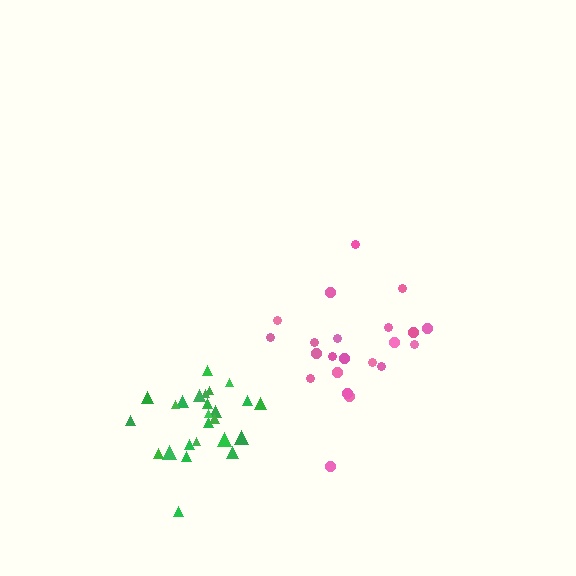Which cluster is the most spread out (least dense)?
Pink.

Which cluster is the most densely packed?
Green.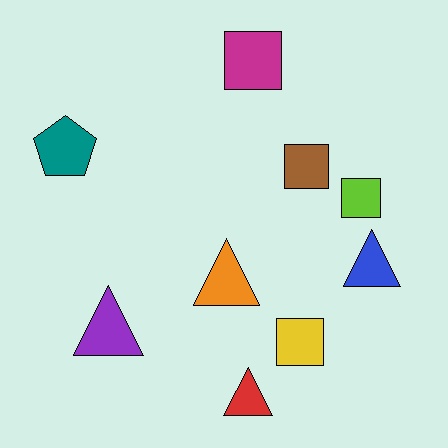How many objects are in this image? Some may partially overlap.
There are 9 objects.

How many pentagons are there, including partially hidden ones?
There is 1 pentagon.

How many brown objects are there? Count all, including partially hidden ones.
There is 1 brown object.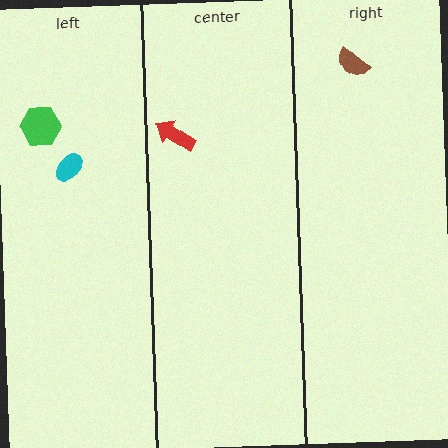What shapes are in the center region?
The red arrow.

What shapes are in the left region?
The green hexagon, the cyan ellipse.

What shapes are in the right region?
The brown semicircle.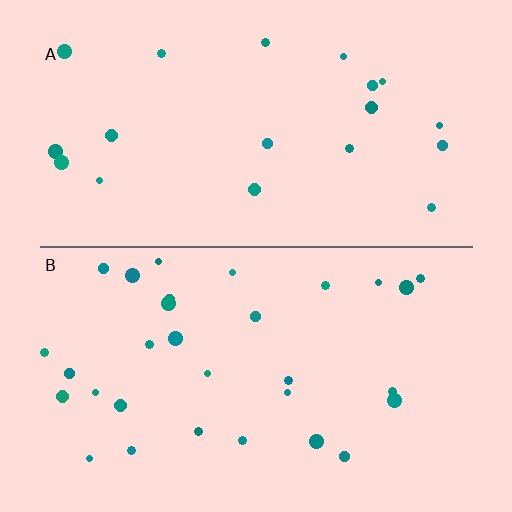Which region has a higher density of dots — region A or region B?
B (the bottom).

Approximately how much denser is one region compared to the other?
Approximately 1.6× — region B over region A.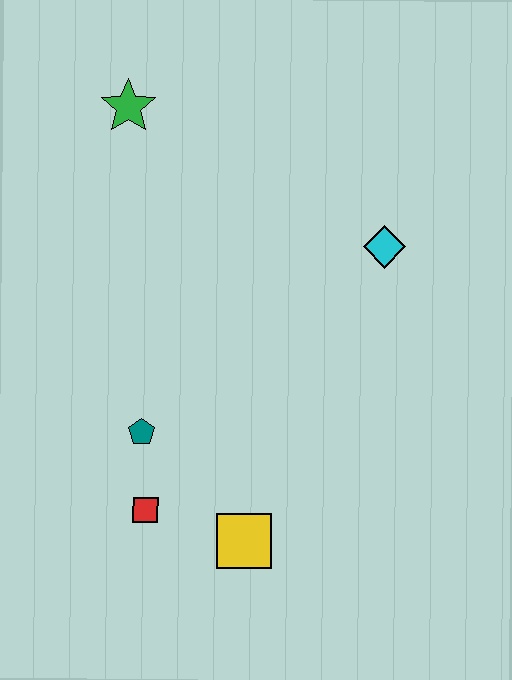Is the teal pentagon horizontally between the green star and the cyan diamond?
Yes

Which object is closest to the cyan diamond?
The green star is closest to the cyan diamond.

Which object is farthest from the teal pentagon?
The green star is farthest from the teal pentagon.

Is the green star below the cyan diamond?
No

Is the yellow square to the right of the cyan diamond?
No